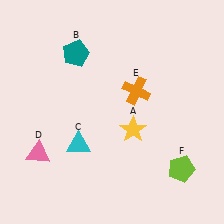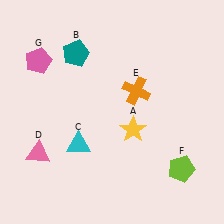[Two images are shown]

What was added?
A pink pentagon (G) was added in Image 2.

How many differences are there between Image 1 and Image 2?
There is 1 difference between the two images.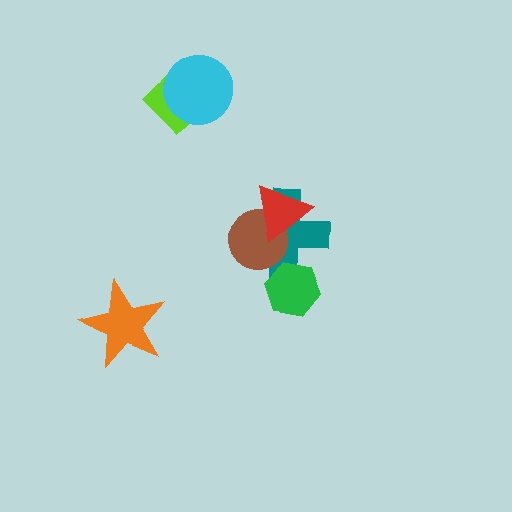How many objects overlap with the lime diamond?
1 object overlaps with the lime diamond.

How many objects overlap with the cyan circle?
1 object overlaps with the cyan circle.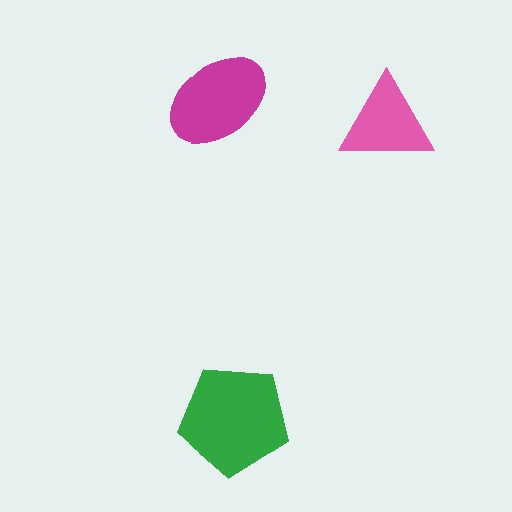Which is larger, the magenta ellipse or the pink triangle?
The magenta ellipse.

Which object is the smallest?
The pink triangle.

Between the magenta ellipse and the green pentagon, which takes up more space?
The green pentagon.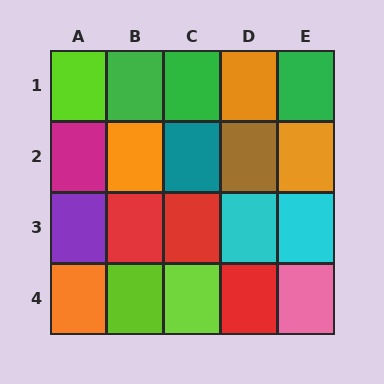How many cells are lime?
3 cells are lime.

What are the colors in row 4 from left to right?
Orange, lime, lime, red, pink.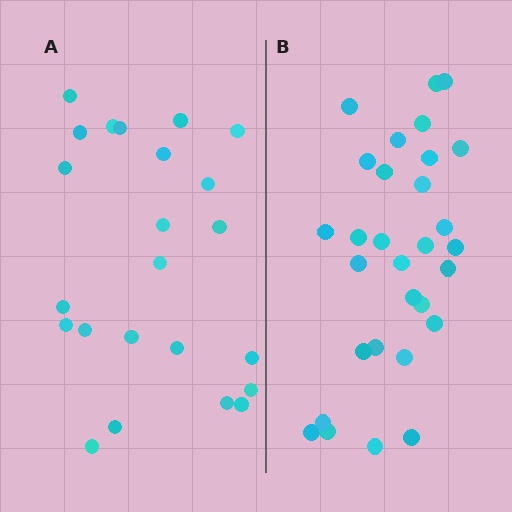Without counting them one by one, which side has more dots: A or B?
Region B (the right region) has more dots.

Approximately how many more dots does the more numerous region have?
Region B has roughly 8 or so more dots than region A.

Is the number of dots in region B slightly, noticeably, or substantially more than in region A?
Region B has noticeably more, but not dramatically so. The ratio is roughly 1.3 to 1.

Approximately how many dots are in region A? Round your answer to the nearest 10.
About 20 dots. (The exact count is 23, which rounds to 20.)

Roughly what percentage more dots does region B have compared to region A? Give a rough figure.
About 30% more.